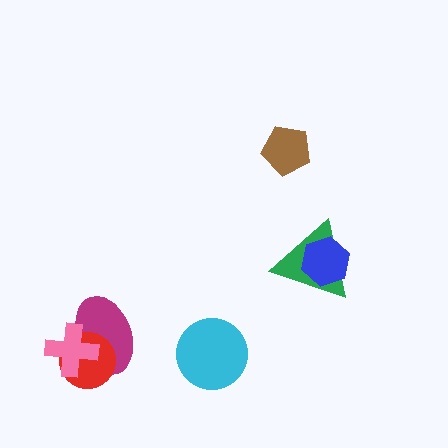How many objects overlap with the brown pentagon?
0 objects overlap with the brown pentagon.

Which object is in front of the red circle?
The pink cross is in front of the red circle.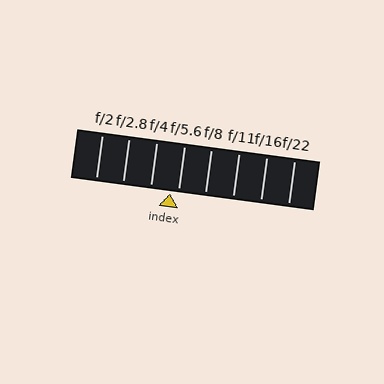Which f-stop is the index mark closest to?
The index mark is closest to f/5.6.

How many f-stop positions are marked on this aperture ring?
There are 8 f-stop positions marked.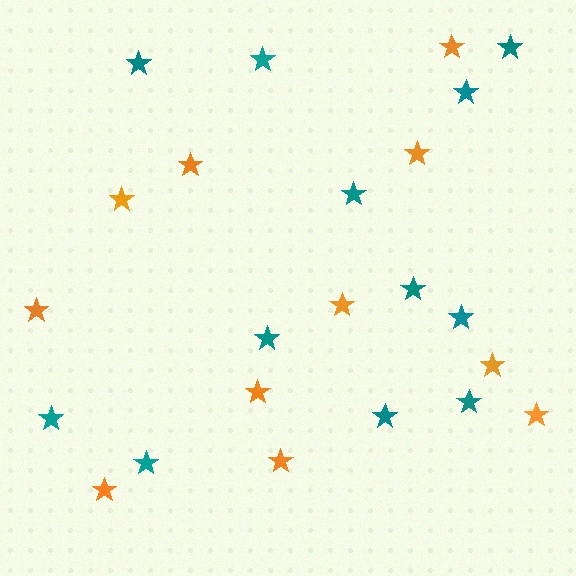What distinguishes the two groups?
There are 2 groups: one group of orange stars (11) and one group of teal stars (12).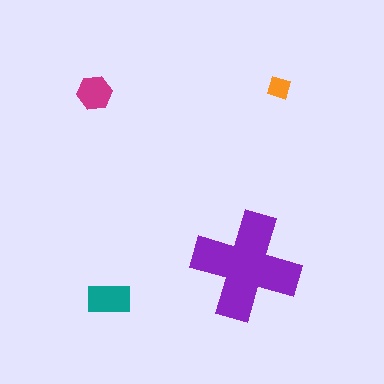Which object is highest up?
The orange diamond is topmost.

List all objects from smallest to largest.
The orange diamond, the magenta hexagon, the teal rectangle, the purple cross.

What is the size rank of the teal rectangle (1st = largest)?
2nd.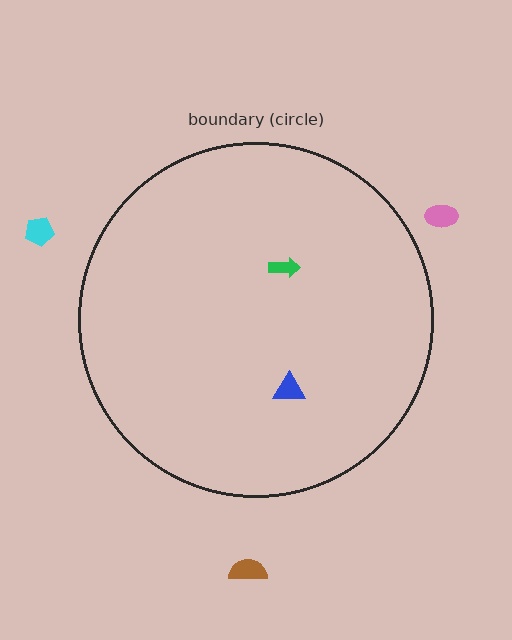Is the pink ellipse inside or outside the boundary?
Outside.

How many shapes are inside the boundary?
2 inside, 3 outside.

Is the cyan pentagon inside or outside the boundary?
Outside.